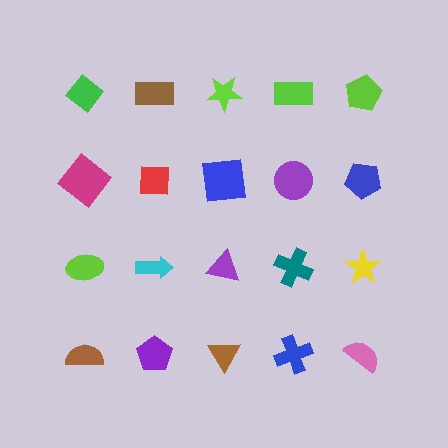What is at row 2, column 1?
A magenta diamond.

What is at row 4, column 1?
A brown semicircle.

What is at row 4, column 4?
A blue cross.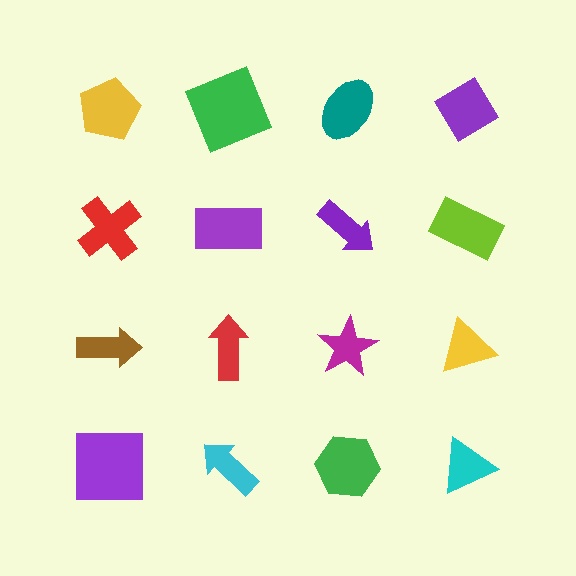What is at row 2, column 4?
A lime rectangle.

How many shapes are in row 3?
4 shapes.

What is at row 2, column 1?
A red cross.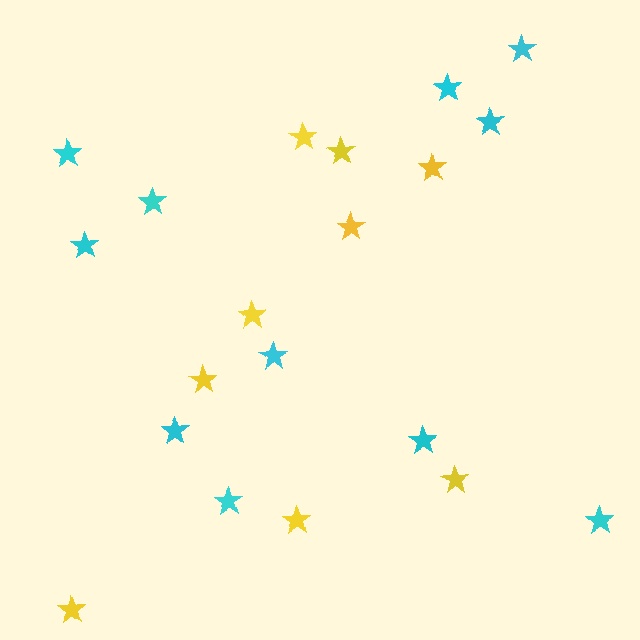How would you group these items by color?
There are 2 groups: one group of cyan stars (11) and one group of yellow stars (9).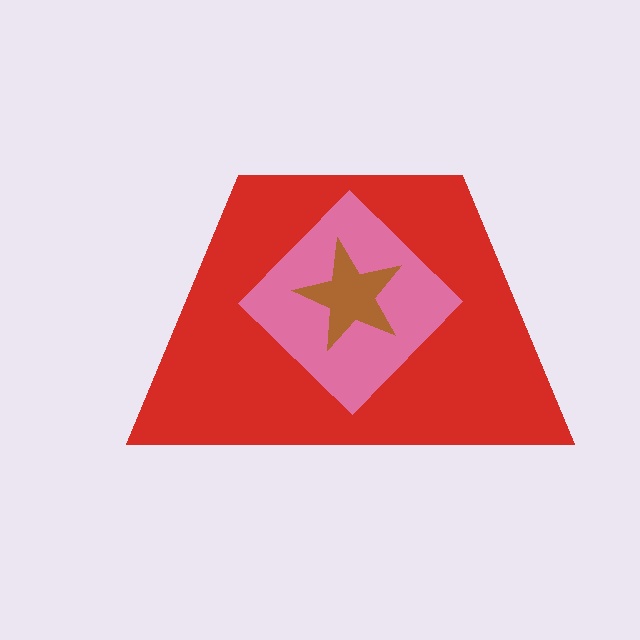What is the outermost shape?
The red trapezoid.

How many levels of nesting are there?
3.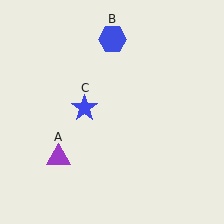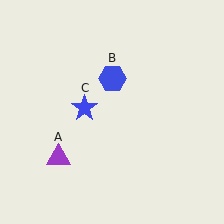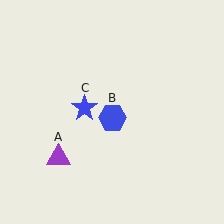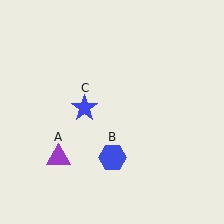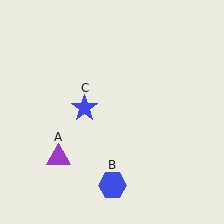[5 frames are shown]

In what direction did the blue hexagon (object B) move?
The blue hexagon (object B) moved down.